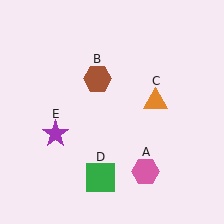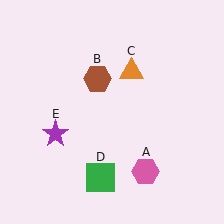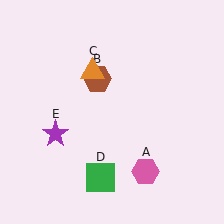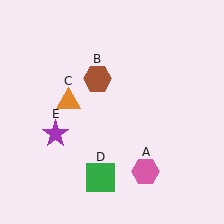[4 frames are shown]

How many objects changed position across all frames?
1 object changed position: orange triangle (object C).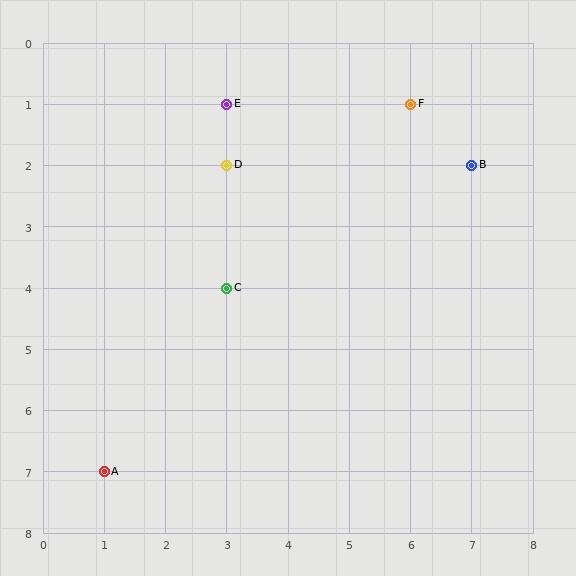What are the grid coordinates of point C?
Point C is at grid coordinates (3, 4).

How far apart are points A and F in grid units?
Points A and F are 5 columns and 6 rows apart (about 7.8 grid units diagonally).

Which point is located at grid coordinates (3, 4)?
Point C is at (3, 4).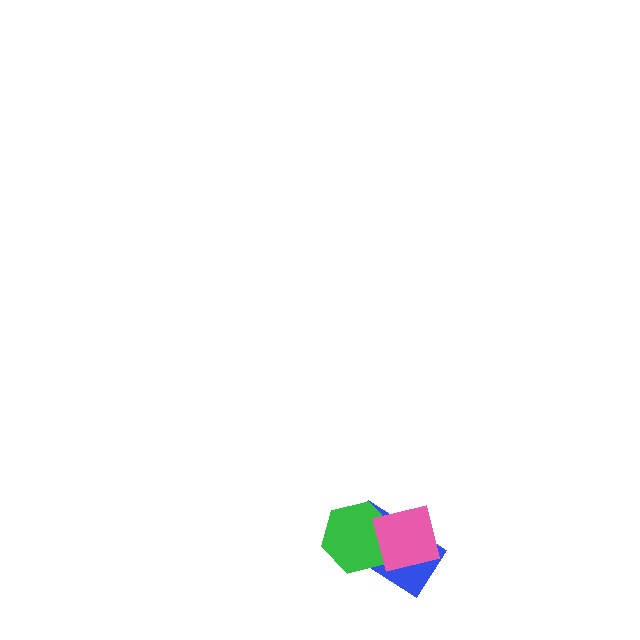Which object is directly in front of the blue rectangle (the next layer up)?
The green hexagon is directly in front of the blue rectangle.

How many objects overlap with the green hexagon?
2 objects overlap with the green hexagon.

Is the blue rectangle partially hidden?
Yes, it is partially covered by another shape.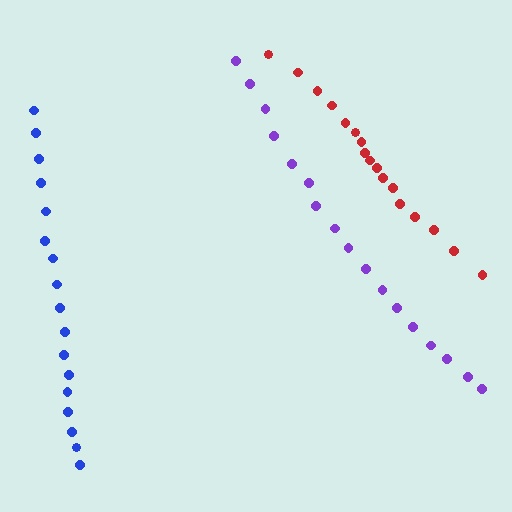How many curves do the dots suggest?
There are 3 distinct paths.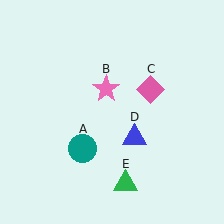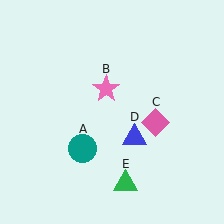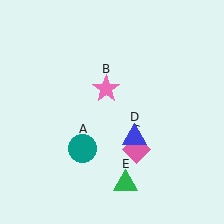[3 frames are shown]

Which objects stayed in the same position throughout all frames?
Teal circle (object A) and pink star (object B) and blue triangle (object D) and green triangle (object E) remained stationary.